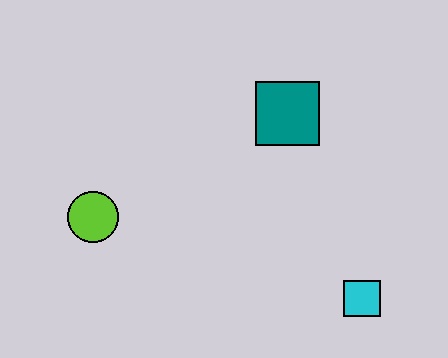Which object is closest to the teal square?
The cyan square is closest to the teal square.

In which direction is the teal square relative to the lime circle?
The teal square is to the right of the lime circle.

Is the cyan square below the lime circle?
Yes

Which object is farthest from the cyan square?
The lime circle is farthest from the cyan square.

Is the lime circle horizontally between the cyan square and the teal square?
No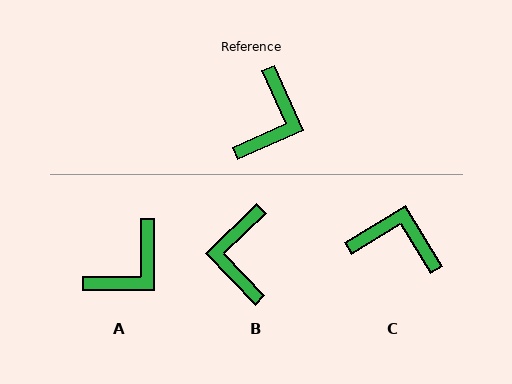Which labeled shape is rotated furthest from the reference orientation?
B, about 160 degrees away.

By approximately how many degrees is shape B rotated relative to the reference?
Approximately 160 degrees clockwise.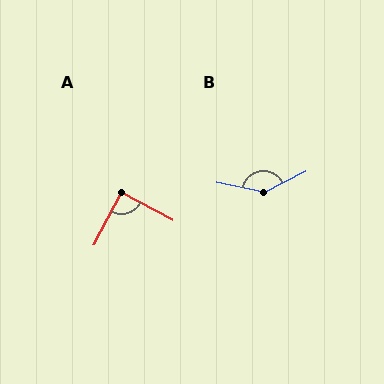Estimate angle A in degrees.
Approximately 90 degrees.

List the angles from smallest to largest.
A (90°), B (142°).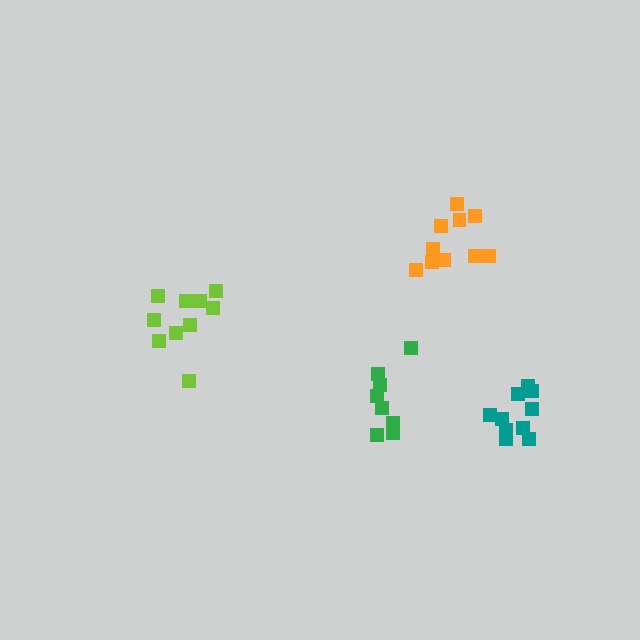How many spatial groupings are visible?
There are 4 spatial groupings.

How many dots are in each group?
Group 1: 8 dots, Group 2: 10 dots, Group 3: 10 dots, Group 4: 10 dots (38 total).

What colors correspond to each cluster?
The clusters are colored: green, teal, lime, orange.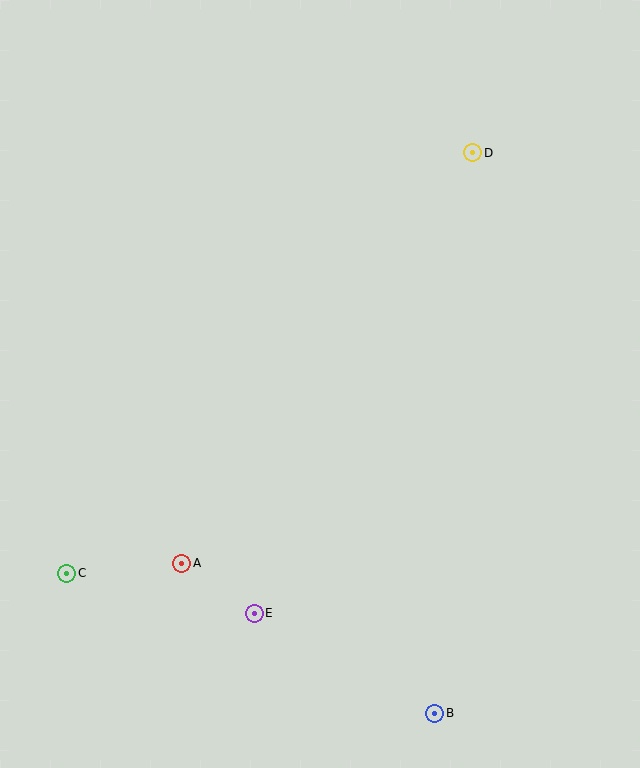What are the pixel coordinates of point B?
Point B is at (435, 714).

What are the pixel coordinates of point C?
Point C is at (67, 573).